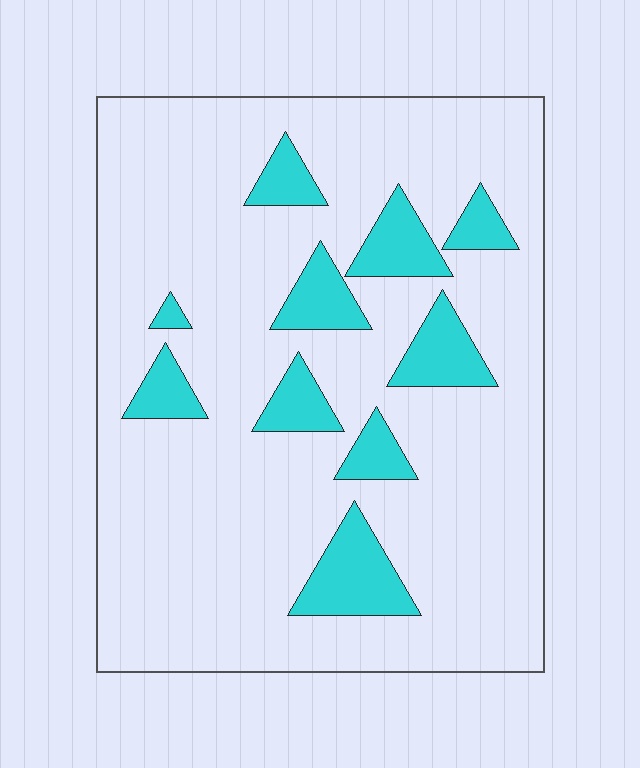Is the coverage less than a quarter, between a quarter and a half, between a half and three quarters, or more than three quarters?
Less than a quarter.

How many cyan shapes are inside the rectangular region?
10.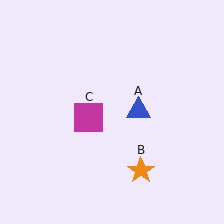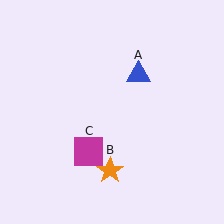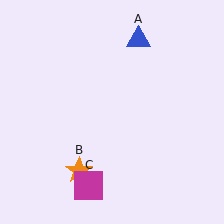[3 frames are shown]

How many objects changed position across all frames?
3 objects changed position: blue triangle (object A), orange star (object B), magenta square (object C).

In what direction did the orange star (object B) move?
The orange star (object B) moved left.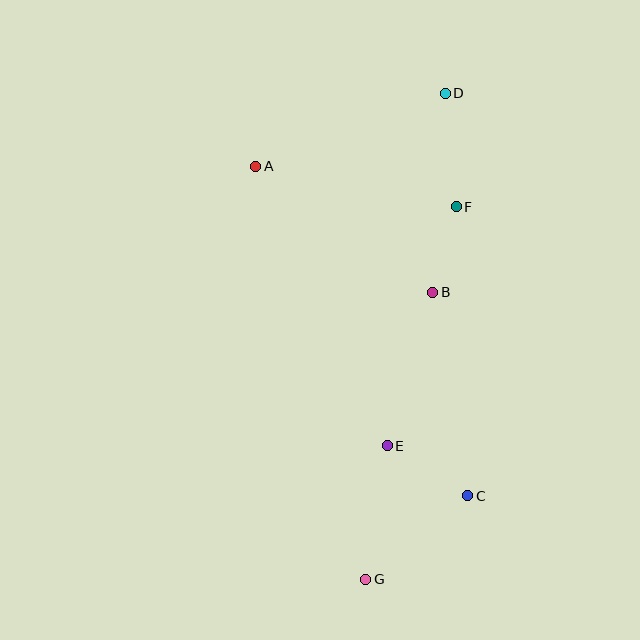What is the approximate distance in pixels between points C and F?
The distance between C and F is approximately 289 pixels.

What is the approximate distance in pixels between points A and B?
The distance between A and B is approximately 217 pixels.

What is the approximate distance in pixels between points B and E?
The distance between B and E is approximately 160 pixels.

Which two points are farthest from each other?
Points D and G are farthest from each other.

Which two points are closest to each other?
Points B and F are closest to each other.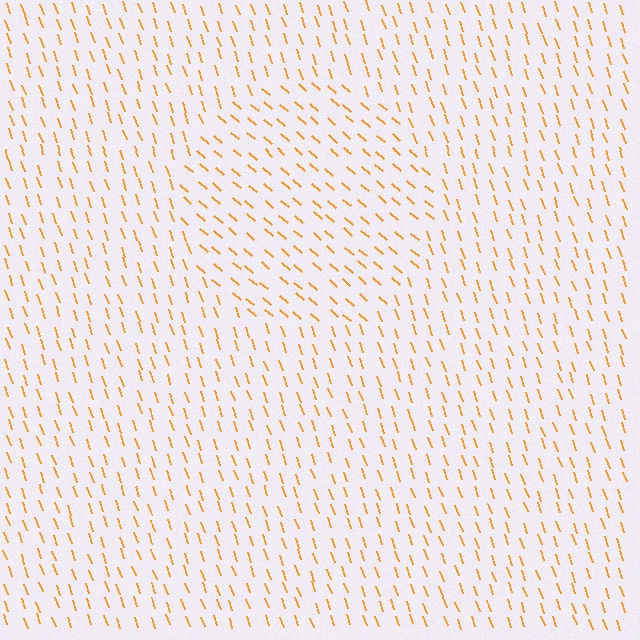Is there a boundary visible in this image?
Yes, there is a texture boundary formed by a change in line orientation.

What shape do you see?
I see a circle.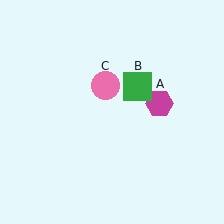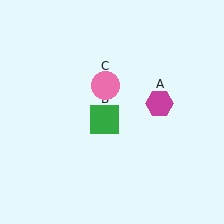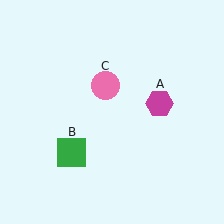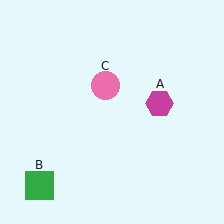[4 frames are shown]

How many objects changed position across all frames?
1 object changed position: green square (object B).